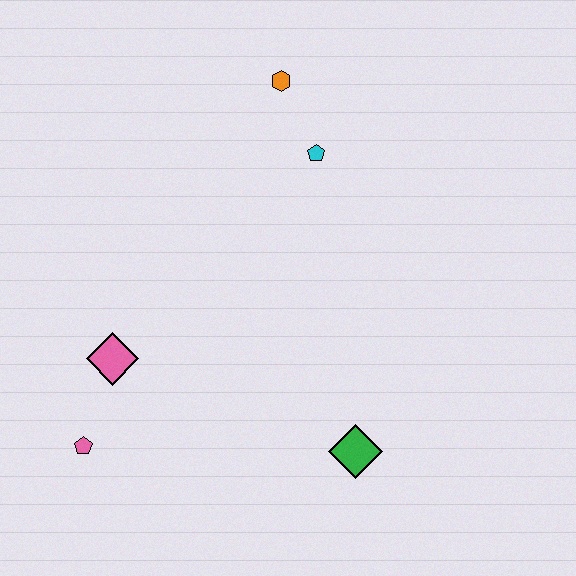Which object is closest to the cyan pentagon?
The orange hexagon is closest to the cyan pentagon.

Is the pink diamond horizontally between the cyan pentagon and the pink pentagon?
Yes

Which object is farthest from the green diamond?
The orange hexagon is farthest from the green diamond.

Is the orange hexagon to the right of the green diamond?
No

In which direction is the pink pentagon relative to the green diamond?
The pink pentagon is to the left of the green diamond.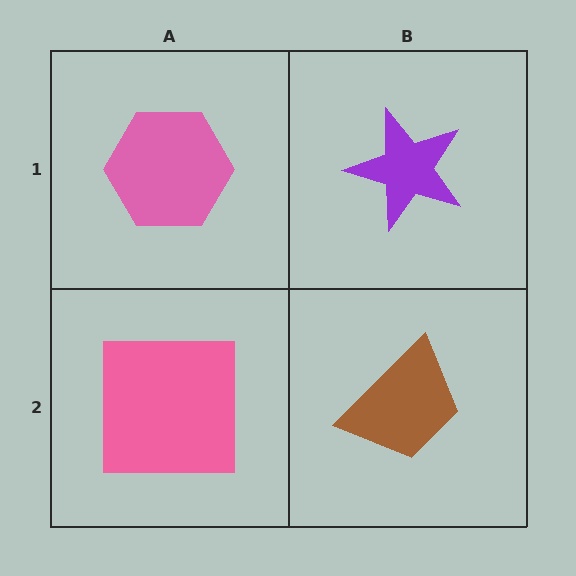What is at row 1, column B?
A purple star.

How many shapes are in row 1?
2 shapes.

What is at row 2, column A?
A pink square.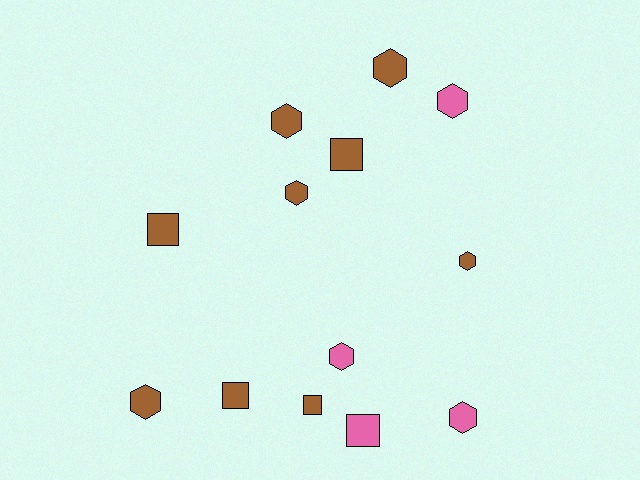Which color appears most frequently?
Brown, with 9 objects.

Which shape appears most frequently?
Hexagon, with 8 objects.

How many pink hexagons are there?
There are 3 pink hexagons.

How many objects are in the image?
There are 13 objects.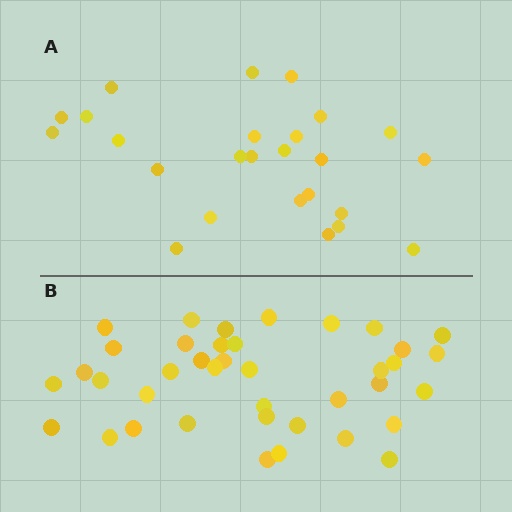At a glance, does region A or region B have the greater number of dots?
Region B (the bottom region) has more dots.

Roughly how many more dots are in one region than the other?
Region B has approximately 15 more dots than region A.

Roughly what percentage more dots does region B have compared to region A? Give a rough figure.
About 55% more.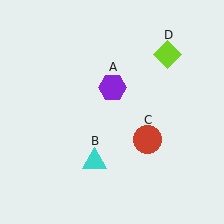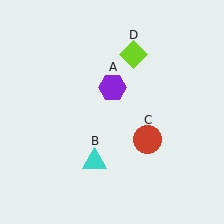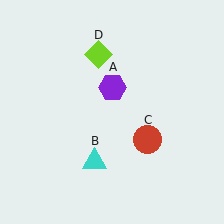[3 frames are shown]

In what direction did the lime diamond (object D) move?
The lime diamond (object D) moved left.